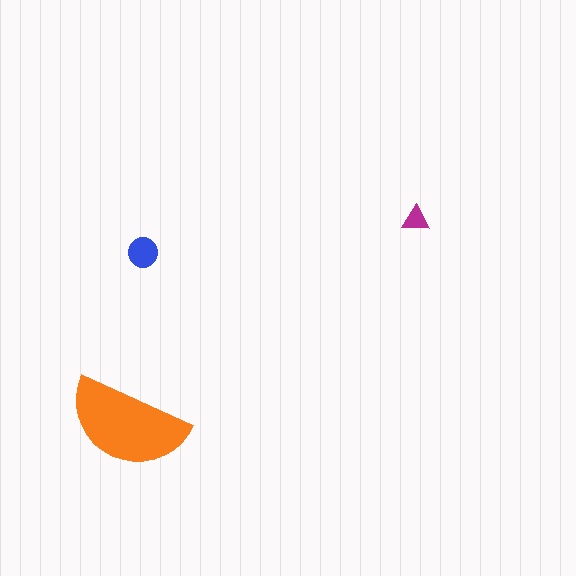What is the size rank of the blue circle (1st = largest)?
2nd.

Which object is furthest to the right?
The magenta triangle is rightmost.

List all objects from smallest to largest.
The magenta triangle, the blue circle, the orange semicircle.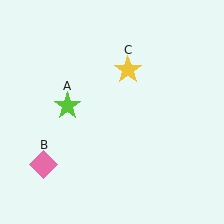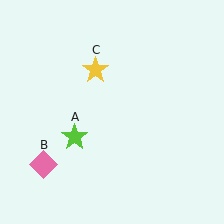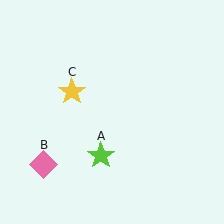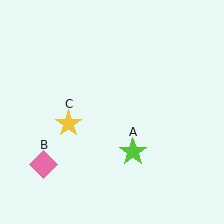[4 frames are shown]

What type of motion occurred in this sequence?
The lime star (object A), yellow star (object C) rotated counterclockwise around the center of the scene.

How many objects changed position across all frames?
2 objects changed position: lime star (object A), yellow star (object C).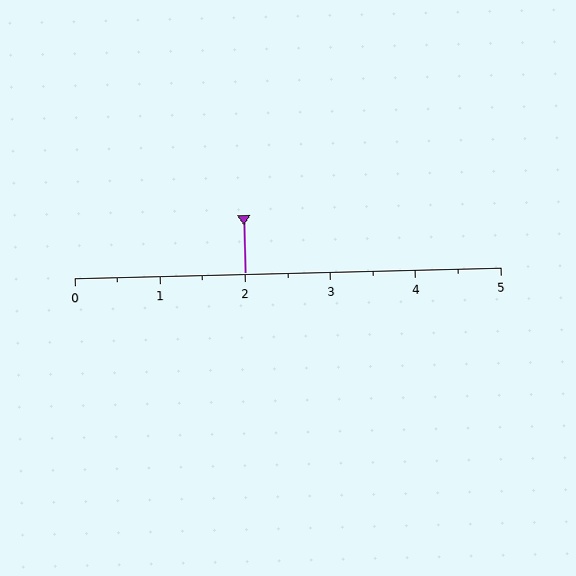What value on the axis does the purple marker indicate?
The marker indicates approximately 2.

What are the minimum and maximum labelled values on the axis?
The axis runs from 0 to 5.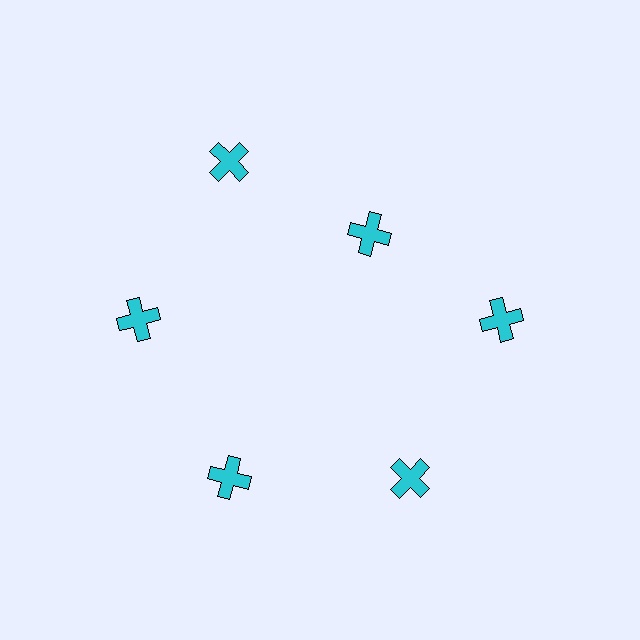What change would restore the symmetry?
The symmetry would be restored by moving it outward, back onto the ring so that all 6 crosses sit at equal angles and equal distance from the center.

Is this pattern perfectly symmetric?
No. The 6 cyan crosses are arranged in a ring, but one element near the 1 o'clock position is pulled inward toward the center, breaking the 6-fold rotational symmetry.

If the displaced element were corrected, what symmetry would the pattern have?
It would have 6-fold rotational symmetry — the pattern would map onto itself every 60 degrees.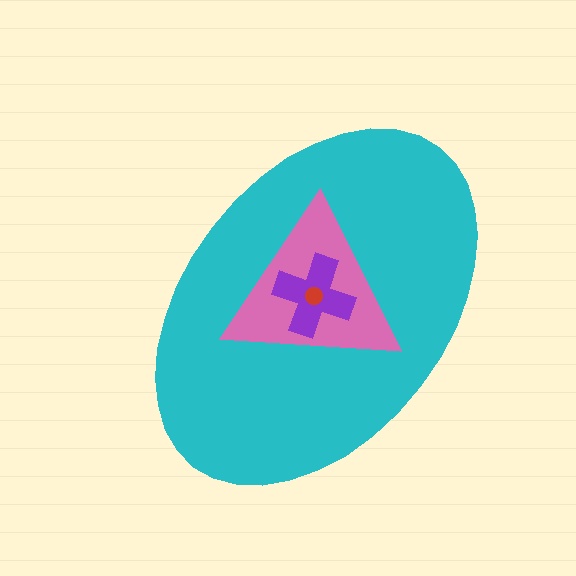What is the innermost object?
The red circle.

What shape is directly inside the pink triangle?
The purple cross.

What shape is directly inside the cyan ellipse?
The pink triangle.